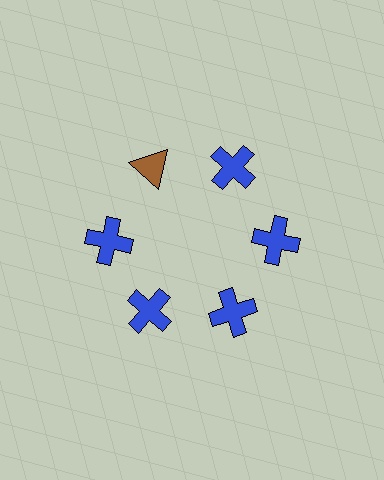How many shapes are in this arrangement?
There are 6 shapes arranged in a ring pattern.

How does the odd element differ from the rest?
It differs in both color (brown instead of blue) and shape (triangle instead of cross).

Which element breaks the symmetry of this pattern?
The brown triangle at roughly the 11 o'clock position breaks the symmetry. All other shapes are blue crosses.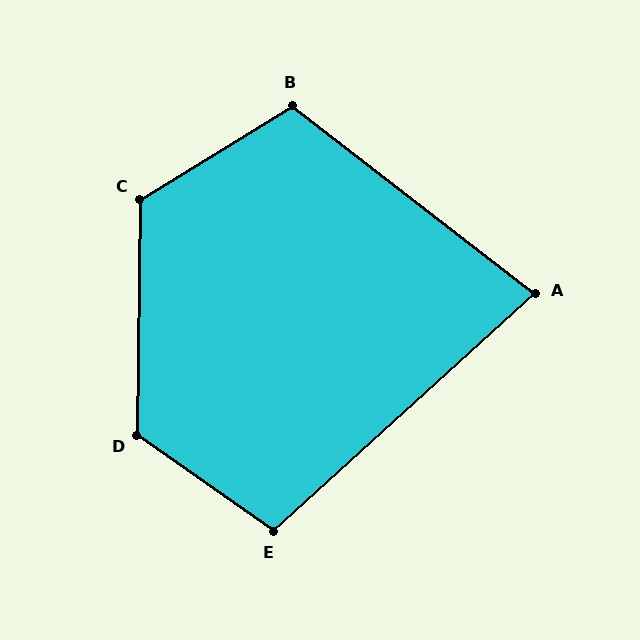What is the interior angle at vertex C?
Approximately 123 degrees (obtuse).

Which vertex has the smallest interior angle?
A, at approximately 80 degrees.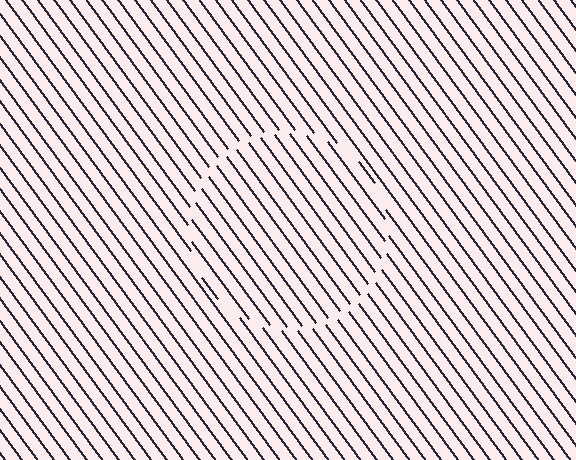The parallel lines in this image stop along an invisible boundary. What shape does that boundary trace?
An illusory circle. The interior of the shape contains the same grating, shifted by half a period — the contour is defined by the phase discontinuity where line-ends from the inner and outer gratings abut.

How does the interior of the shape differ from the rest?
The interior of the shape contains the same grating, shifted by half a period — the contour is defined by the phase discontinuity where line-ends from the inner and outer gratings abut.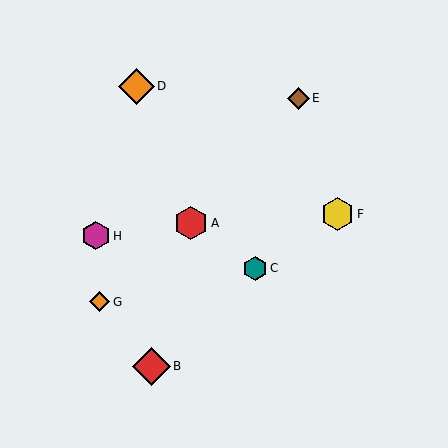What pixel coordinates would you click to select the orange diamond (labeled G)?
Click at (100, 302) to select the orange diamond G.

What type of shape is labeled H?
Shape H is a magenta hexagon.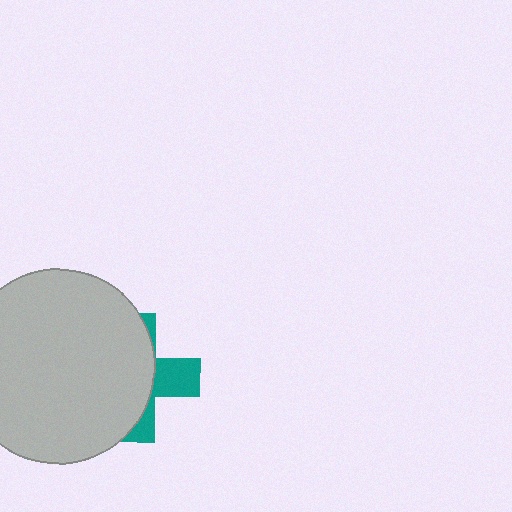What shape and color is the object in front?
The object in front is a light gray circle.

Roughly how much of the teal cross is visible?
A small part of it is visible (roughly 33%).